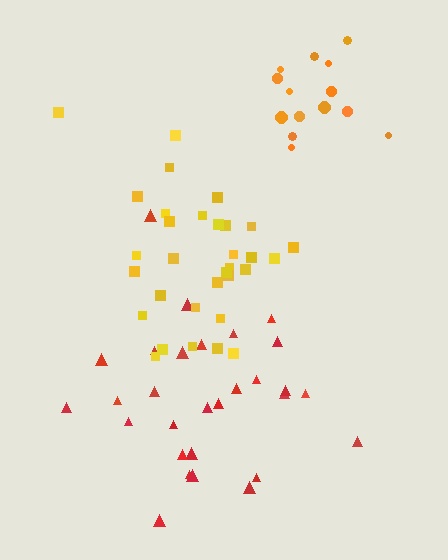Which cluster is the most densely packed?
Orange.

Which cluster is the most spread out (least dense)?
Red.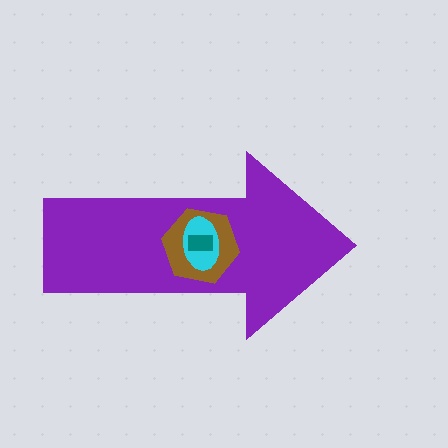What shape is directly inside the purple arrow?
The brown hexagon.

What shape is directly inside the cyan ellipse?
The teal rectangle.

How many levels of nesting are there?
4.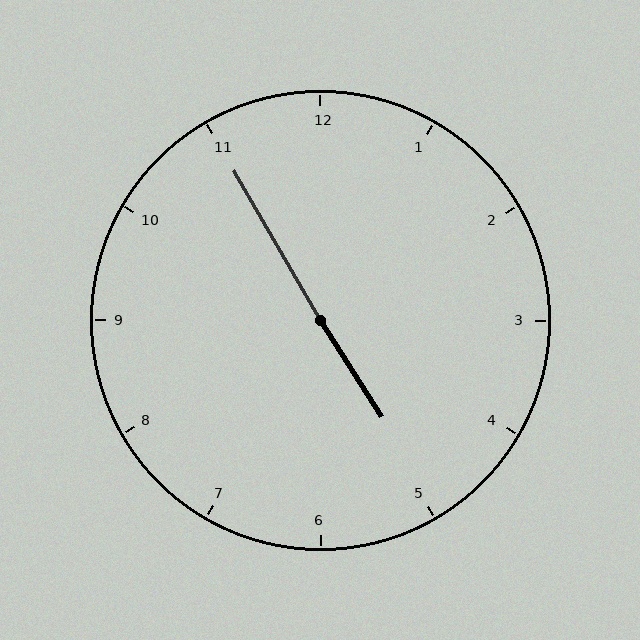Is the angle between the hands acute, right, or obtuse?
It is obtuse.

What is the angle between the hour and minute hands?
Approximately 178 degrees.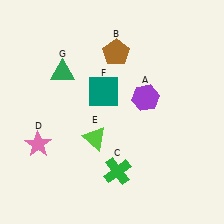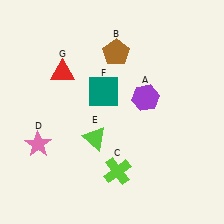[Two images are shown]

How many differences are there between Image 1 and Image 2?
There are 2 differences between the two images.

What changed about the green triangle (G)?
In Image 1, G is green. In Image 2, it changed to red.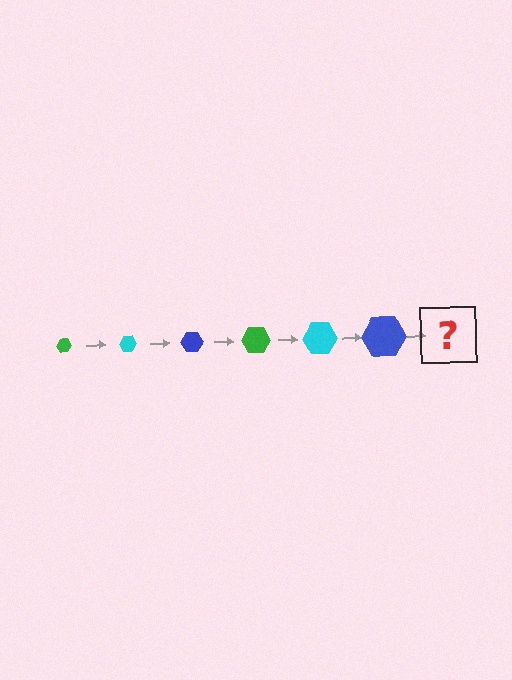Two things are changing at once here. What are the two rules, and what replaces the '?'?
The two rules are that the hexagon grows larger each step and the color cycles through green, cyan, and blue. The '?' should be a green hexagon, larger than the previous one.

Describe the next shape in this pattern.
It should be a green hexagon, larger than the previous one.